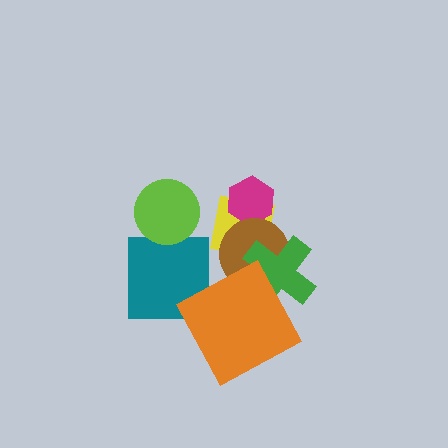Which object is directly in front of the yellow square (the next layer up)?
The magenta hexagon is directly in front of the yellow square.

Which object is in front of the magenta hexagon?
The brown circle is in front of the magenta hexagon.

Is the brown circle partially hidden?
Yes, it is partially covered by another shape.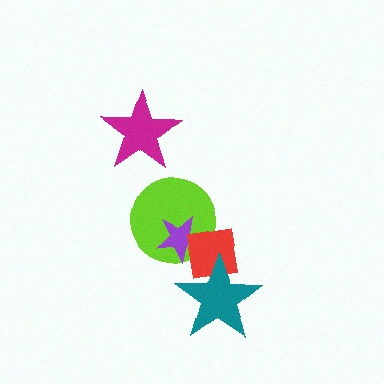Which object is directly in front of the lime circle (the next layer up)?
The purple star is directly in front of the lime circle.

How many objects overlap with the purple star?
2 objects overlap with the purple star.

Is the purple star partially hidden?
Yes, it is partially covered by another shape.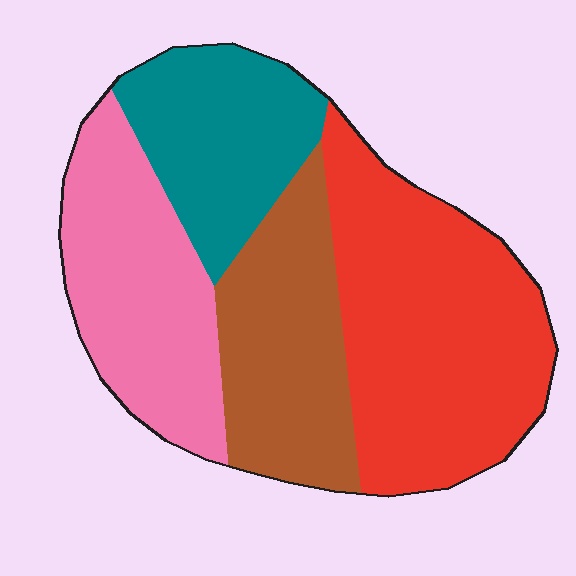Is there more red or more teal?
Red.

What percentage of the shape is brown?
Brown covers 21% of the shape.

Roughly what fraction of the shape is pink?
Pink covers around 25% of the shape.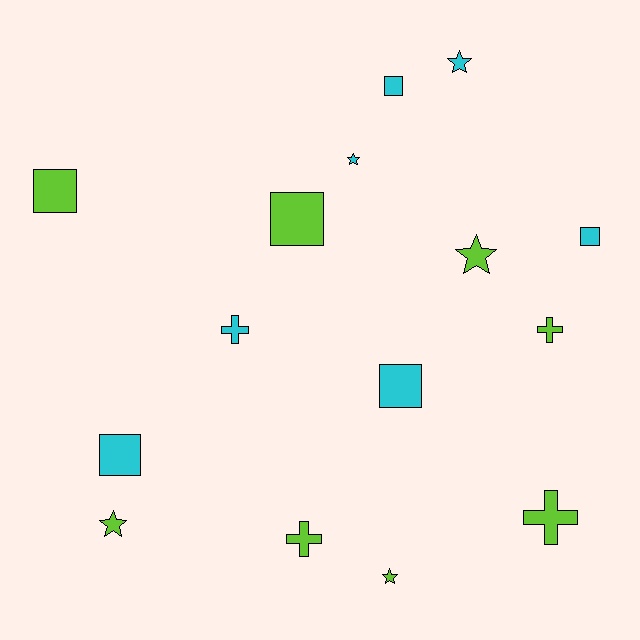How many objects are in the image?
There are 15 objects.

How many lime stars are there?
There are 3 lime stars.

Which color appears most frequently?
Lime, with 8 objects.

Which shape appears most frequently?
Square, with 6 objects.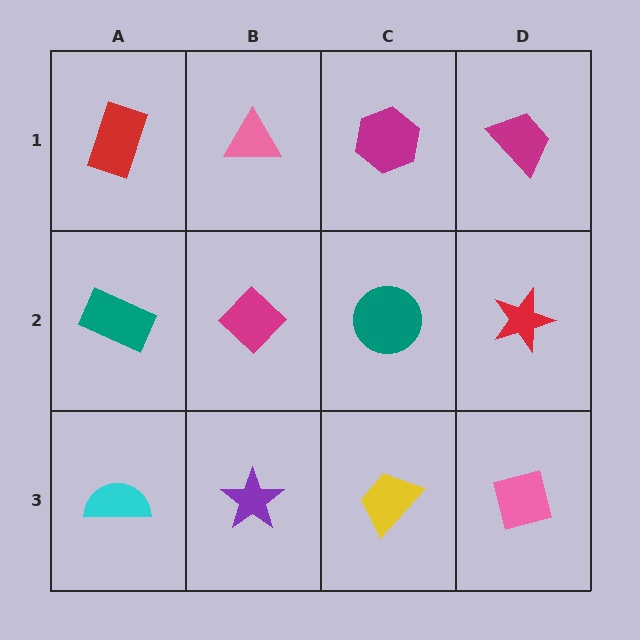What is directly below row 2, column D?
A pink square.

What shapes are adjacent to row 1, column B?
A magenta diamond (row 2, column B), a red rectangle (row 1, column A), a magenta hexagon (row 1, column C).